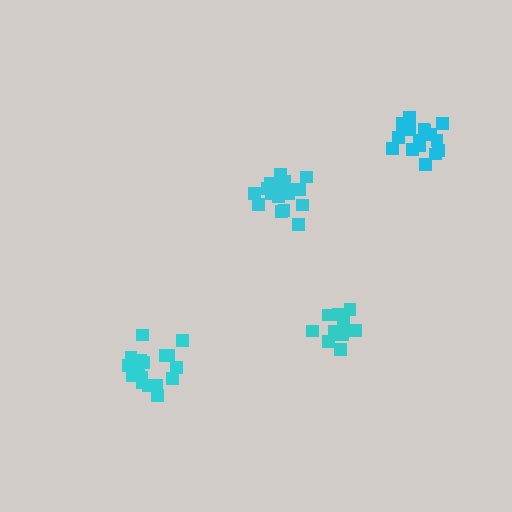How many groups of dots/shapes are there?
There are 4 groups.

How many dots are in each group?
Group 1: 13 dots, Group 2: 18 dots, Group 3: 19 dots, Group 4: 17 dots (67 total).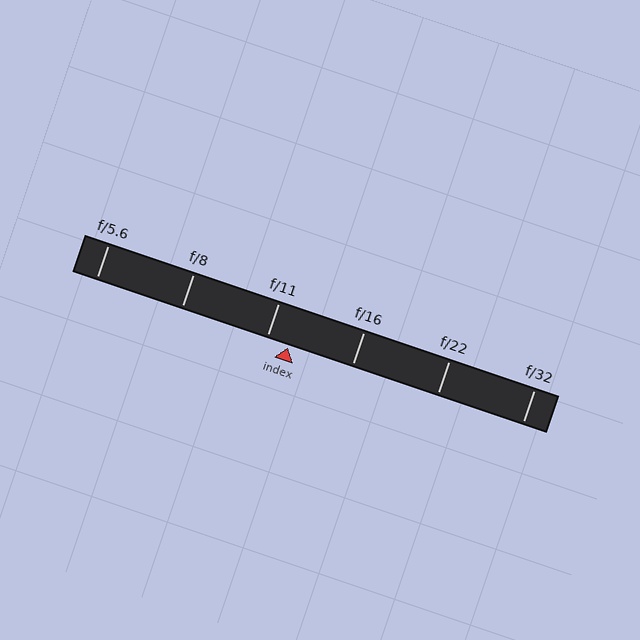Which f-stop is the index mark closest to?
The index mark is closest to f/11.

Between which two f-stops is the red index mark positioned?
The index mark is between f/11 and f/16.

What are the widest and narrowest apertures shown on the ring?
The widest aperture shown is f/5.6 and the narrowest is f/32.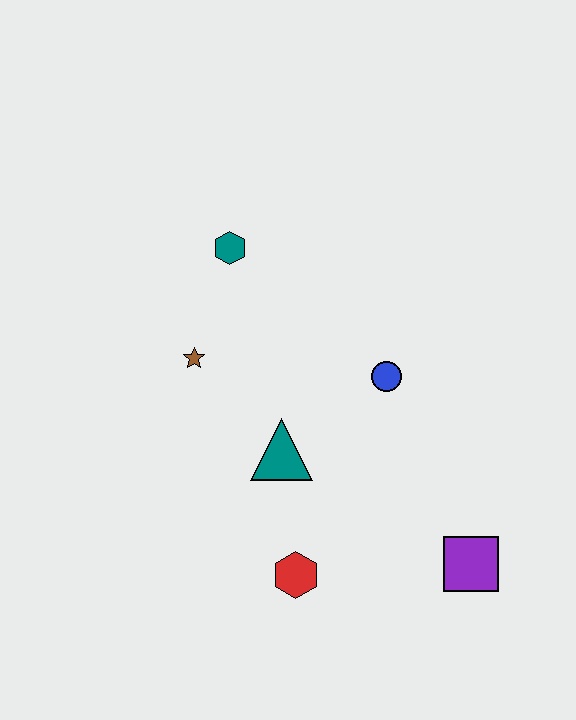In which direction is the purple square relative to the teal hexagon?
The purple square is below the teal hexagon.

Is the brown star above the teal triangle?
Yes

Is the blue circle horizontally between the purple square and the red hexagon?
Yes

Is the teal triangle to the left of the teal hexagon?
No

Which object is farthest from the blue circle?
The red hexagon is farthest from the blue circle.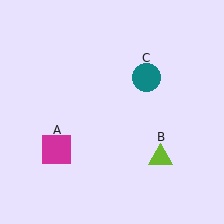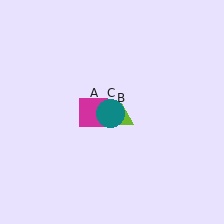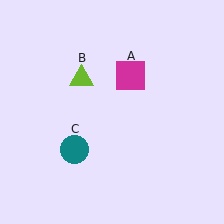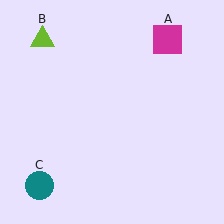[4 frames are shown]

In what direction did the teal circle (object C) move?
The teal circle (object C) moved down and to the left.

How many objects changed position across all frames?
3 objects changed position: magenta square (object A), lime triangle (object B), teal circle (object C).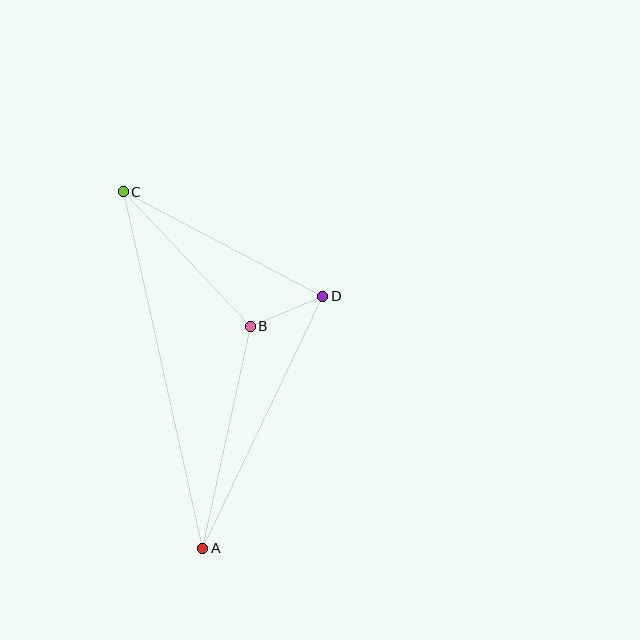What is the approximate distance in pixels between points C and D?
The distance between C and D is approximately 226 pixels.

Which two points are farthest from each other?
Points A and C are farthest from each other.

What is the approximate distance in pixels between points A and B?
The distance between A and B is approximately 227 pixels.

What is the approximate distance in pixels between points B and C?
The distance between B and C is approximately 185 pixels.